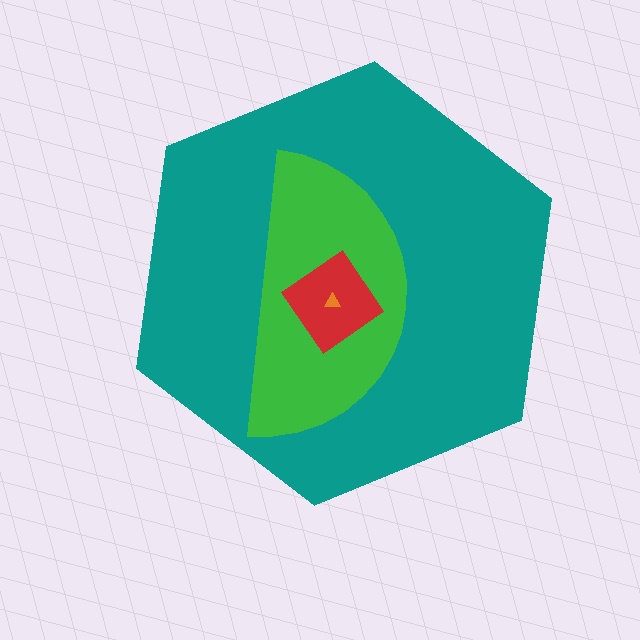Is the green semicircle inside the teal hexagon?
Yes.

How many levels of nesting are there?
4.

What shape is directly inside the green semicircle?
The red diamond.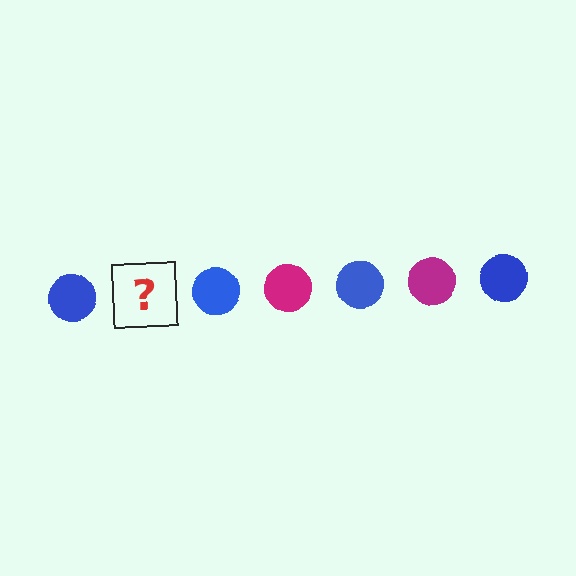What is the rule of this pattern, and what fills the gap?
The rule is that the pattern cycles through blue, magenta circles. The gap should be filled with a magenta circle.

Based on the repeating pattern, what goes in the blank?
The blank should be a magenta circle.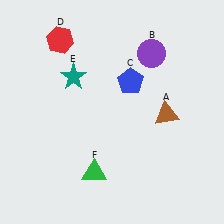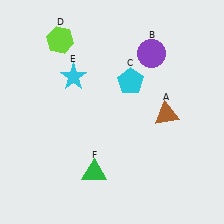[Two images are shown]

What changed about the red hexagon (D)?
In Image 1, D is red. In Image 2, it changed to lime.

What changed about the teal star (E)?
In Image 1, E is teal. In Image 2, it changed to cyan.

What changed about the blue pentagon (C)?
In Image 1, C is blue. In Image 2, it changed to cyan.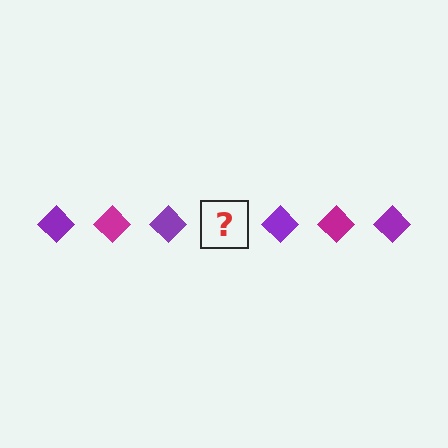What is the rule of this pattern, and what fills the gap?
The rule is that the pattern cycles through purple, magenta diamonds. The gap should be filled with a magenta diamond.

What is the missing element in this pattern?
The missing element is a magenta diamond.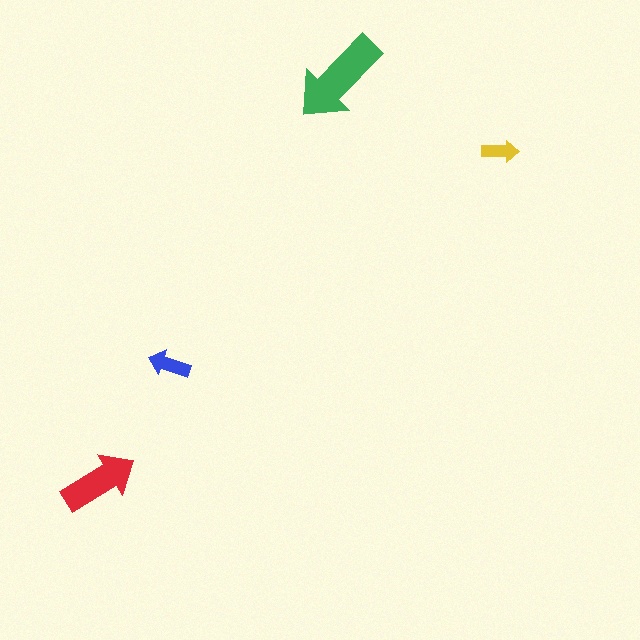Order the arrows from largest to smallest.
the green one, the red one, the blue one, the yellow one.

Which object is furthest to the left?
The red arrow is leftmost.